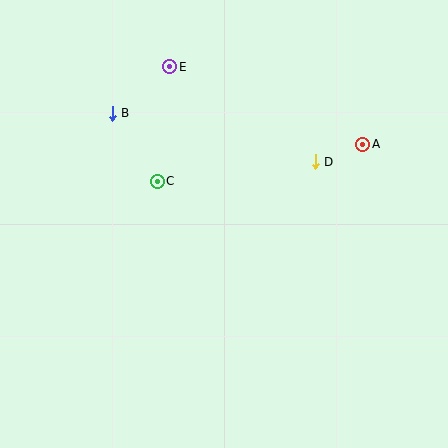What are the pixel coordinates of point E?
Point E is at (170, 67).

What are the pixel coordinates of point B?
Point B is at (112, 113).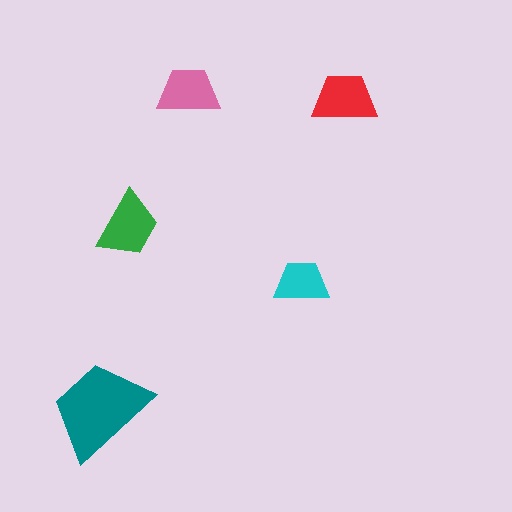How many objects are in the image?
There are 5 objects in the image.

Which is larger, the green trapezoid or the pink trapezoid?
The green one.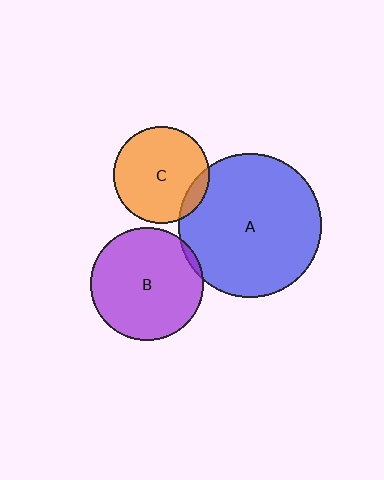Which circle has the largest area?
Circle A (blue).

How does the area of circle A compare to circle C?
Approximately 2.2 times.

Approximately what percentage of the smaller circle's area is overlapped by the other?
Approximately 5%.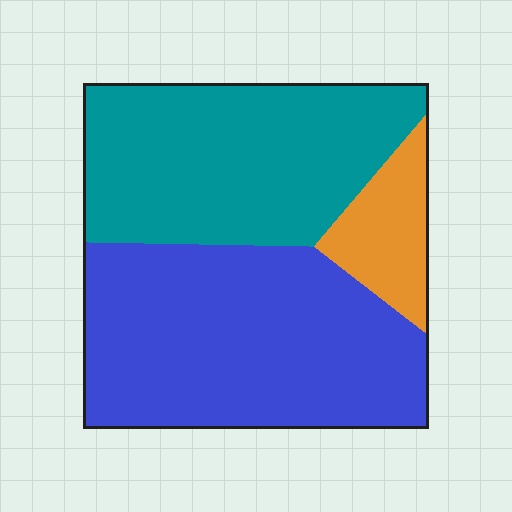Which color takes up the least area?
Orange, at roughly 10%.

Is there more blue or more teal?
Blue.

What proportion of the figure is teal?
Teal covers 40% of the figure.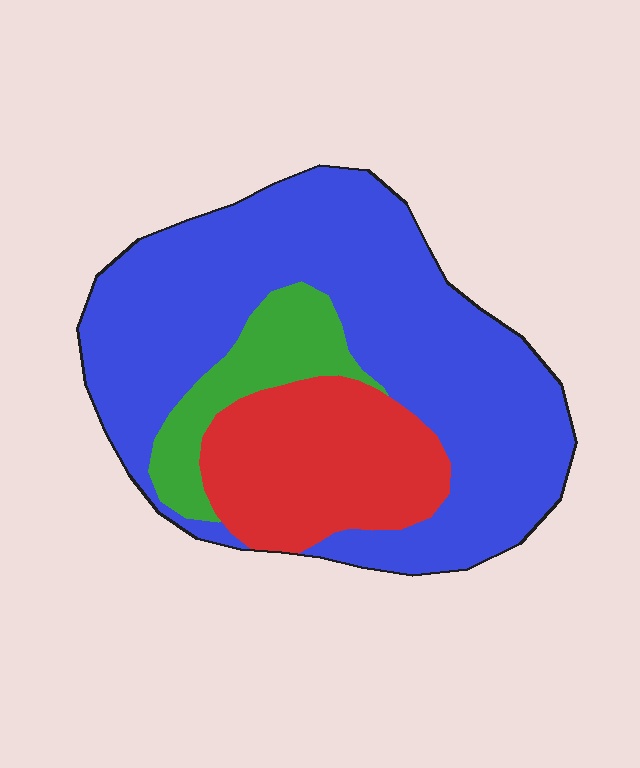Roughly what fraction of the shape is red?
Red takes up about one quarter (1/4) of the shape.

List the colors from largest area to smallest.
From largest to smallest: blue, red, green.